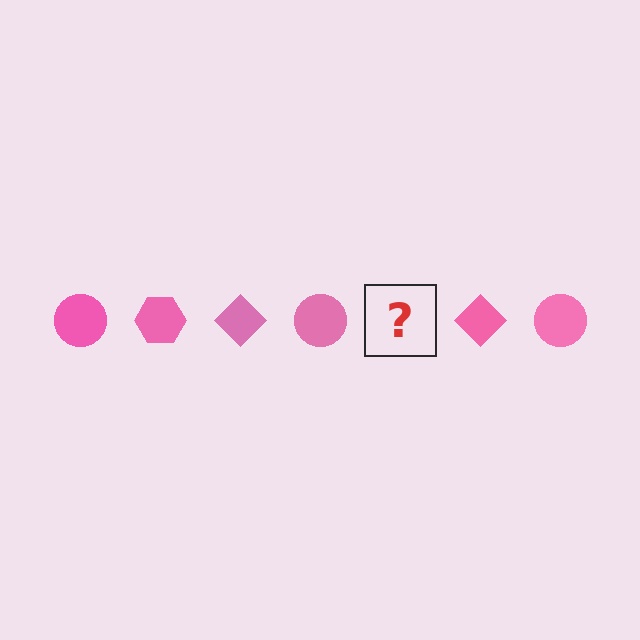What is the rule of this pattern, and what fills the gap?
The rule is that the pattern cycles through circle, hexagon, diamond shapes in pink. The gap should be filled with a pink hexagon.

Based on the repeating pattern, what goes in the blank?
The blank should be a pink hexagon.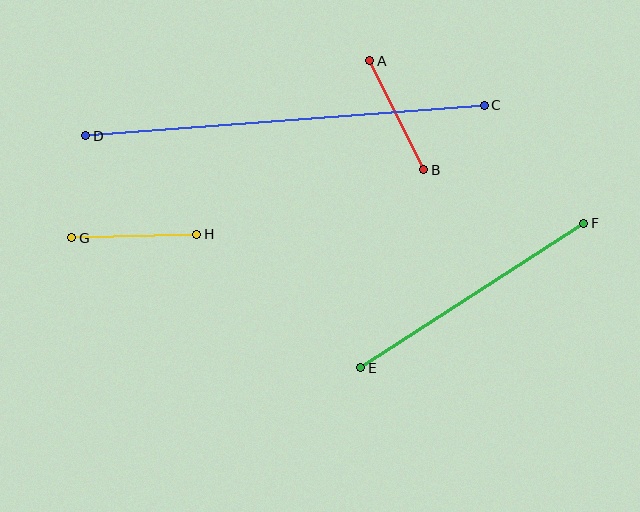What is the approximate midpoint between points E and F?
The midpoint is at approximately (472, 295) pixels.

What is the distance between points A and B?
The distance is approximately 122 pixels.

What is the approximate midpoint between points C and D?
The midpoint is at approximately (285, 121) pixels.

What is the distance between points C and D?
The distance is approximately 400 pixels.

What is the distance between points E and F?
The distance is approximately 266 pixels.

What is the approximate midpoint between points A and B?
The midpoint is at approximately (397, 115) pixels.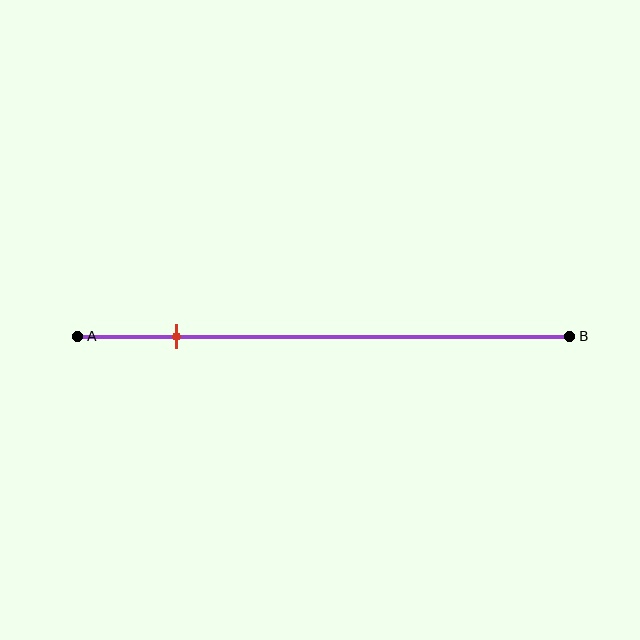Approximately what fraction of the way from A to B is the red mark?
The red mark is approximately 20% of the way from A to B.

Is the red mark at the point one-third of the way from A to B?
No, the mark is at about 20% from A, not at the 33% one-third point.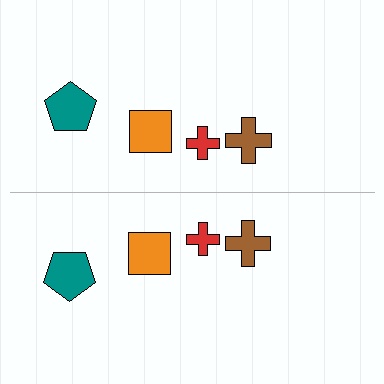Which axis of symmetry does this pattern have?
The pattern has a horizontal axis of symmetry running through the center of the image.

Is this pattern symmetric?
Yes, this pattern has bilateral (reflection) symmetry.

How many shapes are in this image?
There are 8 shapes in this image.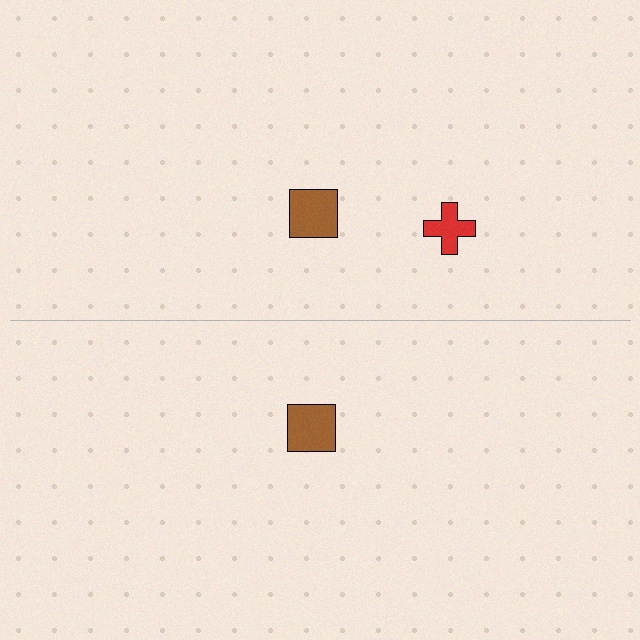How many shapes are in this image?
There are 3 shapes in this image.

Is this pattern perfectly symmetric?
No, the pattern is not perfectly symmetric. A red cross is missing from the bottom side.